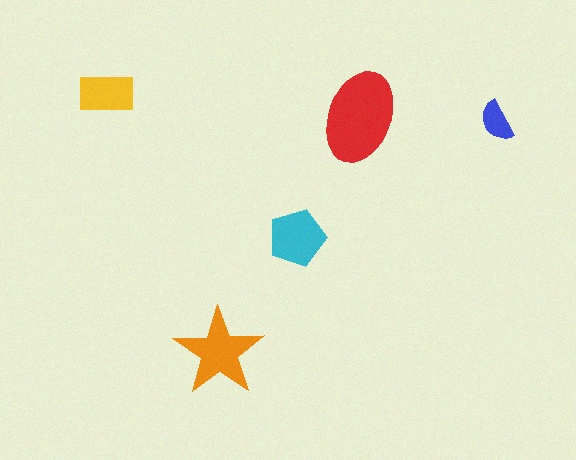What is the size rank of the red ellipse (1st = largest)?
1st.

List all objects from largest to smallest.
The red ellipse, the orange star, the cyan pentagon, the yellow rectangle, the blue semicircle.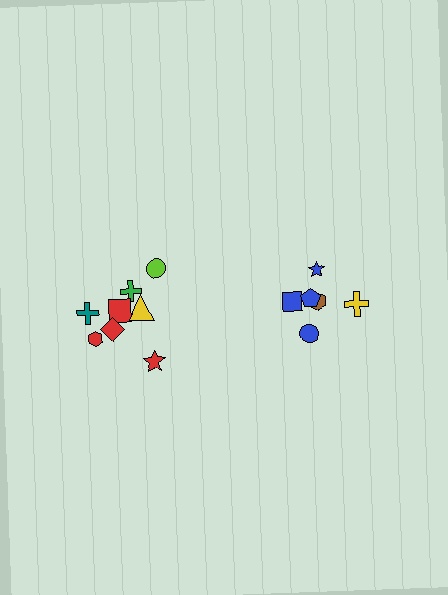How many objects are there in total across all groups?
There are 14 objects.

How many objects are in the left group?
There are 8 objects.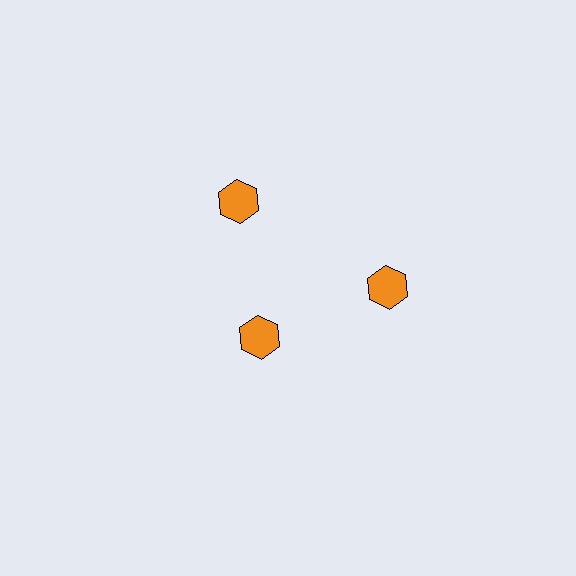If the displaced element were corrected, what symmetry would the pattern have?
It would have 3-fold rotational symmetry — the pattern would map onto itself every 120 degrees.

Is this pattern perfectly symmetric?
No. The 3 orange hexagons are arranged in a ring, but one element near the 7 o'clock position is pulled inward toward the center, breaking the 3-fold rotational symmetry.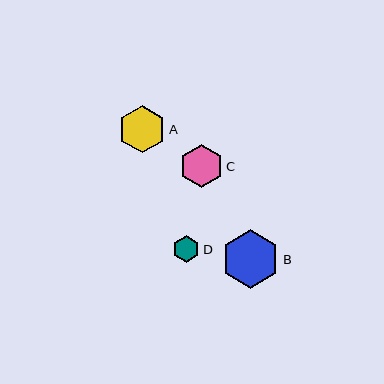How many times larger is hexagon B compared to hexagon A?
Hexagon B is approximately 1.2 times the size of hexagon A.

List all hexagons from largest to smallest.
From largest to smallest: B, A, C, D.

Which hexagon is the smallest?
Hexagon D is the smallest with a size of approximately 27 pixels.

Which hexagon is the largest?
Hexagon B is the largest with a size of approximately 58 pixels.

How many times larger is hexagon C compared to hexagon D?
Hexagon C is approximately 1.6 times the size of hexagon D.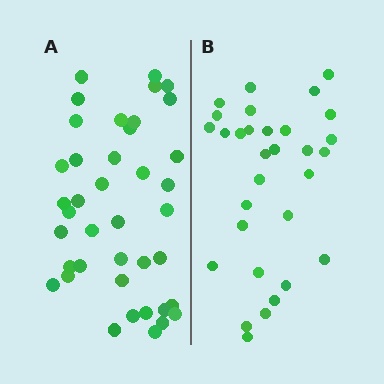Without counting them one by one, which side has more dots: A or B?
Region A (the left region) has more dots.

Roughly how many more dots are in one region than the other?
Region A has roughly 8 or so more dots than region B.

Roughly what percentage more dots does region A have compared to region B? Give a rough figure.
About 30% more.